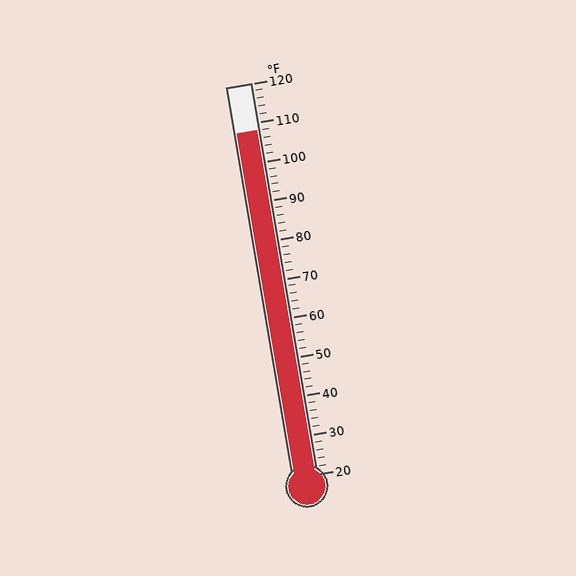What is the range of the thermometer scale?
The thermometer scale ranges from 20°F to 120°F.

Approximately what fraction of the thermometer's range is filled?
The thermometer is filled to approximately 90% of its range.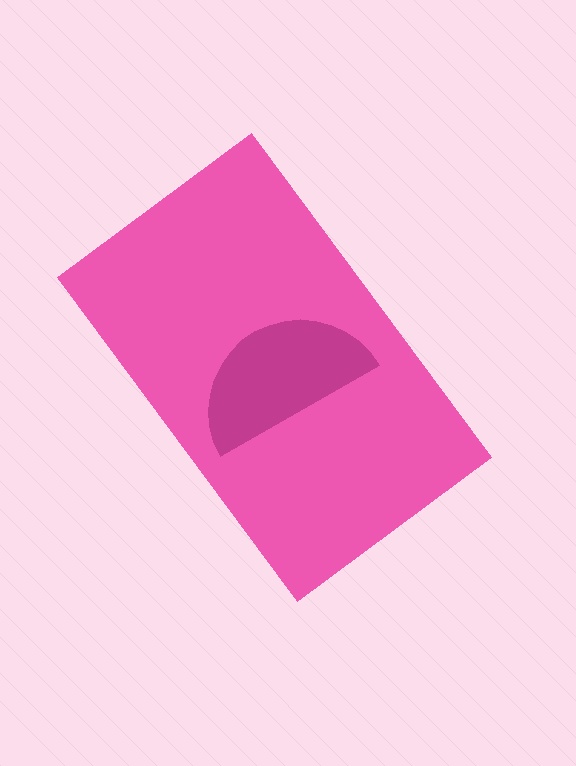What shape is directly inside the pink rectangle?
The magenta semicircle.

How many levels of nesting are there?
2.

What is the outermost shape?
The pink rectangle.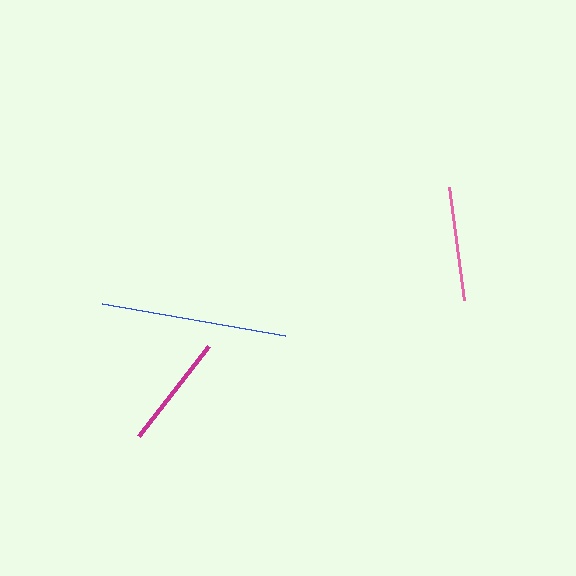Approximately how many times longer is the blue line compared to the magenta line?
The blue line is approximately 1.6 times the length of the magenta line.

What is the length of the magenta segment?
The magenta segment is approximately 114 pixels long.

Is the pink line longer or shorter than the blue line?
The blue line is longer than the pink line.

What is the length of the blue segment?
The blue segment is approximately 186 pixels long.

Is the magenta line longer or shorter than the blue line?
The blue line is longer than the magenta line.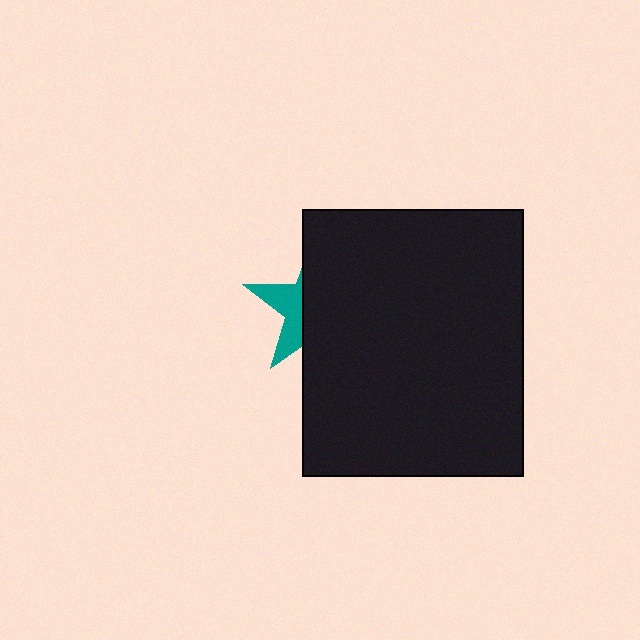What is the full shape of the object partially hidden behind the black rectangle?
The partially hidden object is a teal star.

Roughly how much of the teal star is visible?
A small part of it is visible (roughly 33%).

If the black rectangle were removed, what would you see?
You would see the complete teal star.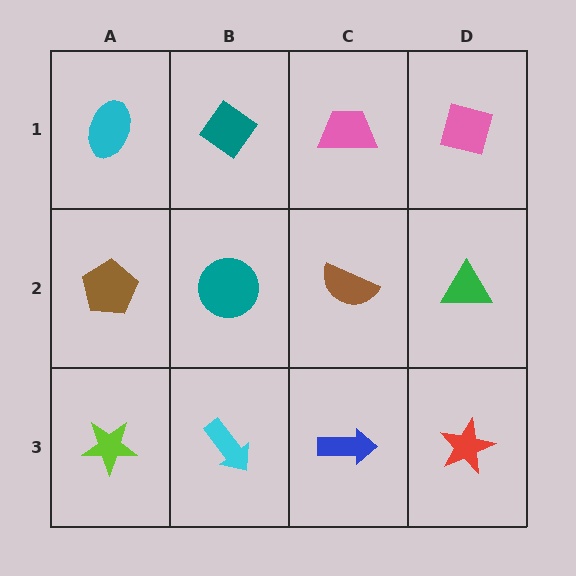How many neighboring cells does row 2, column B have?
4.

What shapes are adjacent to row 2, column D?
A pink square (row 1, column D), a red star (row 3, column D), a brown semicircle (row 2, column C).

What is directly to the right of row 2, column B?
A brown semicircle.